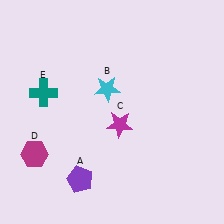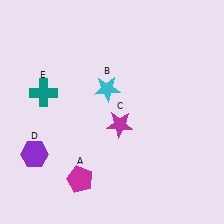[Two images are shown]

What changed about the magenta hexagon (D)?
In Image 1, D is magenta. In Image 2, it changed to purple.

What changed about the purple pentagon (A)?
In Image 1, A is purple. In Image 2, it changed to magenta.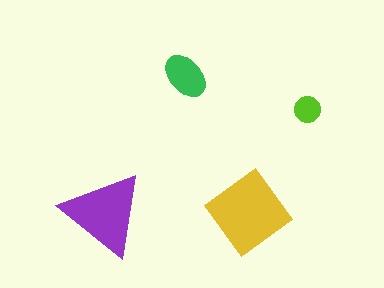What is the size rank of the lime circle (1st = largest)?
4th.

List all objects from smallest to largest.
The lime circle, the green ellipse, the purple triangle, the yellow diamond.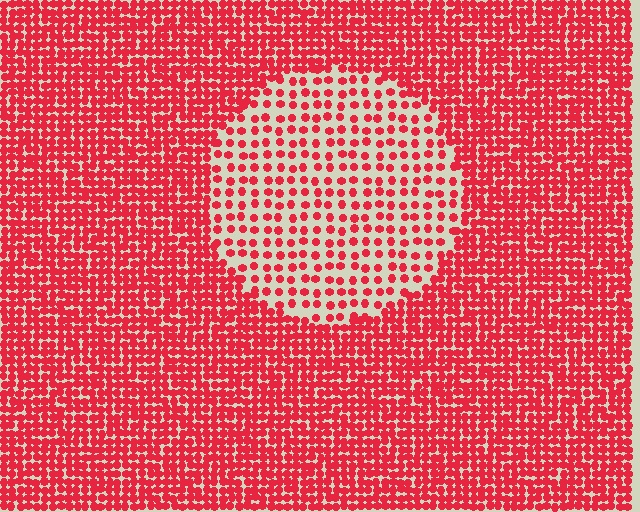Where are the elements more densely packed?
The elements are more densely packed outside the circle boundary.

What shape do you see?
I see a circle.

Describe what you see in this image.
The image contains small red elements arranged at two different densities. A circle-shaped region is visible where the elements are less densely packed than the surrounding area.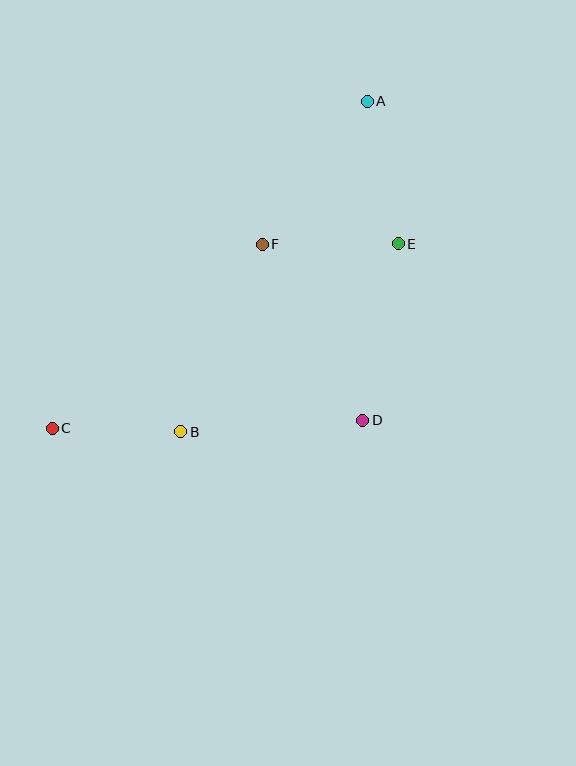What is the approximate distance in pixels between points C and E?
The distance between C and E is approximately 392 pixels.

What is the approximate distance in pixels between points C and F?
The distance between C and F is approximately 280 pixels.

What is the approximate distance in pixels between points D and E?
The distance between D and E is approximately 180 pixels.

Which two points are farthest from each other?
Points A and C are farthest from each other.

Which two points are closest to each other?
Points B and C are closest to each other.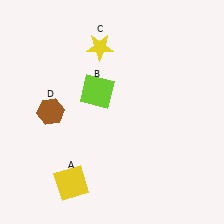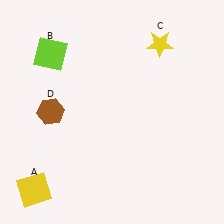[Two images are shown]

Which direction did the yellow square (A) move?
The yellow square (A) moved left.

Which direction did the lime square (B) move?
The lime square (B) moved left.